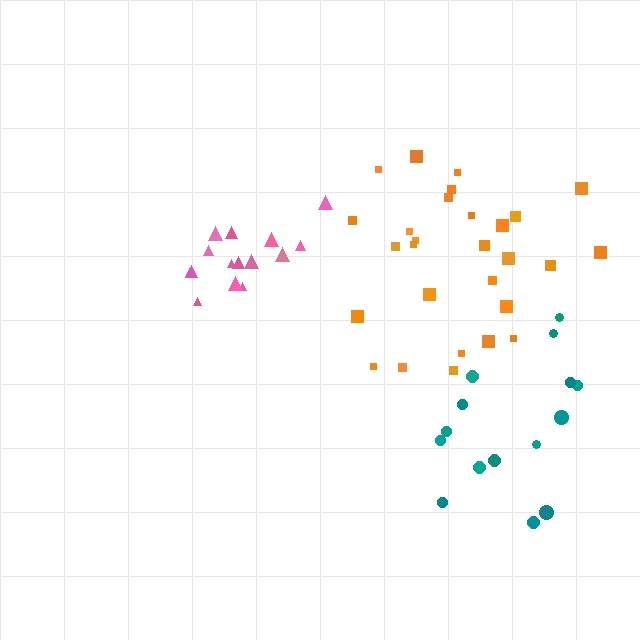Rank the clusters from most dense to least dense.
pink, orange, teal.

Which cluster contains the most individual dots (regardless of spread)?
Orange (28).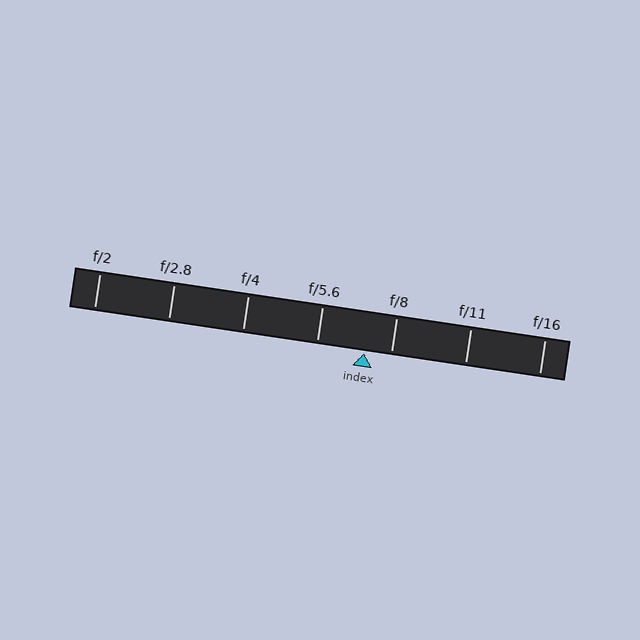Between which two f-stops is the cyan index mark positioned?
The index mark is between f/5.6 and f/8.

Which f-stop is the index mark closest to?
The index mark is closest to f/8.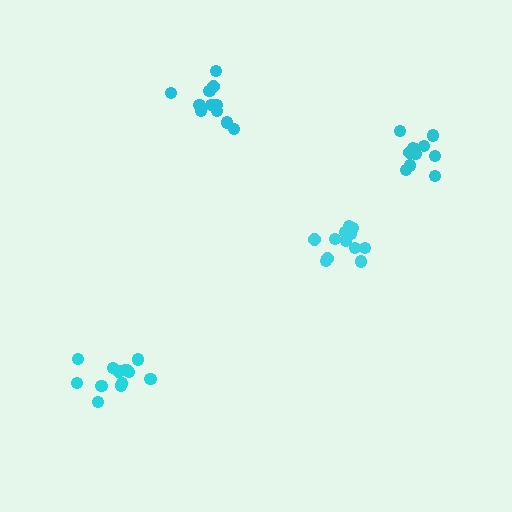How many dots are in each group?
Group 1: 12 dots, Group 2: 12 dots, Group 3: 13 dots, Group 4: 11 dots (48 total).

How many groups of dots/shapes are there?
There are 4 groups.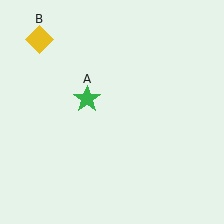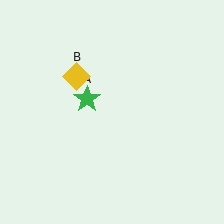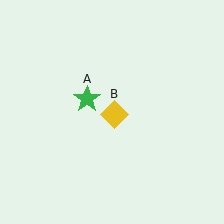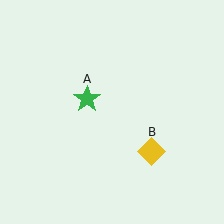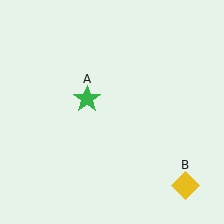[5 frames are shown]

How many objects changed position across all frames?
1 object changed position: yellow diamond (object B).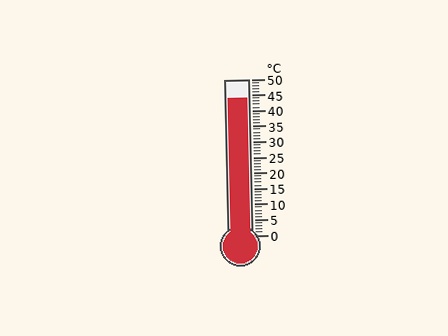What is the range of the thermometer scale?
The thermometer scale ranges from 0°C to 50°C.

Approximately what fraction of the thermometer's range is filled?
The thermometer is filled to approximately 90% of its range.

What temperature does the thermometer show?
The thermometer shows approximately 44°C.